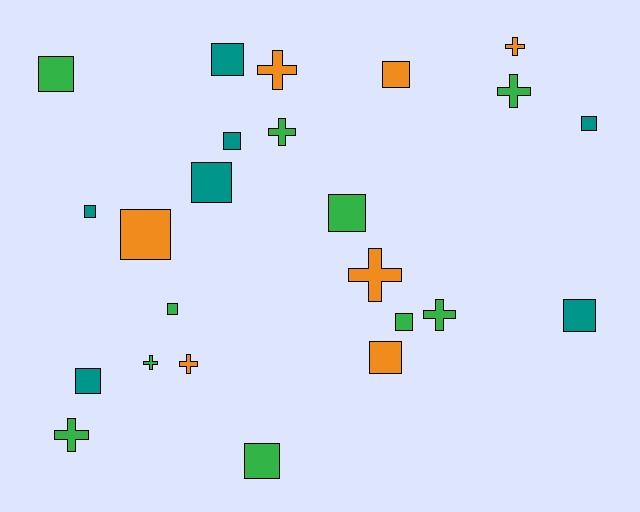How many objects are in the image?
There are 24 objects.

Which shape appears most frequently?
Square, with 15 objects.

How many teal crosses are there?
There are no teal crosses.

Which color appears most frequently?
Green, with 10 objects.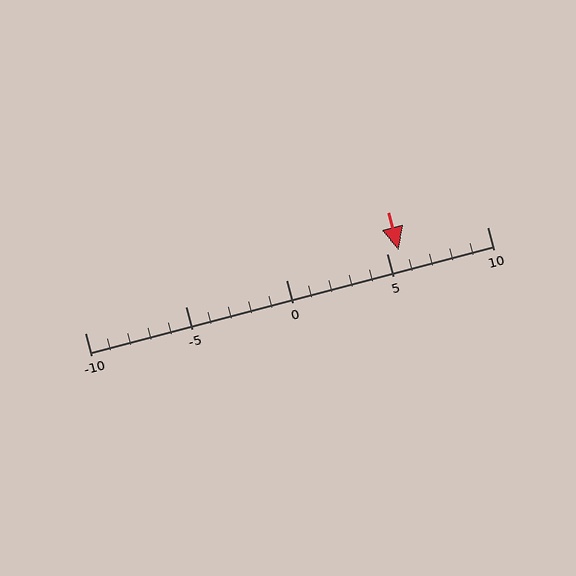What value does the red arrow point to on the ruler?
The red arrow points to approximately 6.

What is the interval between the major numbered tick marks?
The major tick marks are spaced 5 units apart.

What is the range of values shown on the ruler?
The ruler shows values from -10 to 10.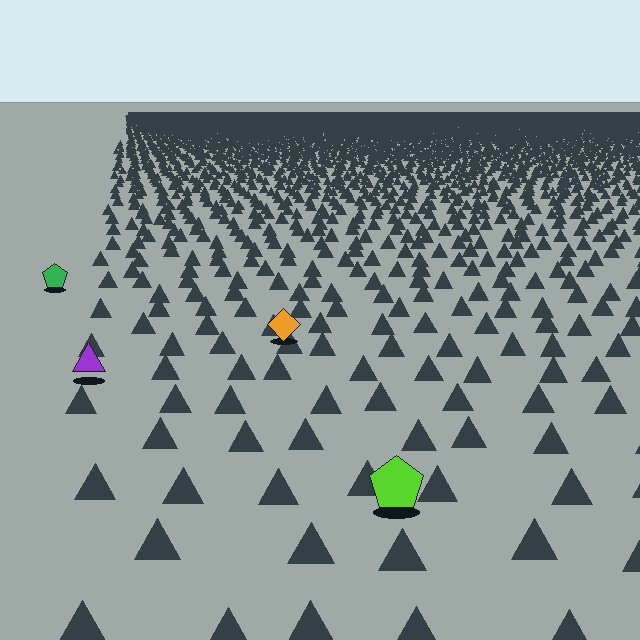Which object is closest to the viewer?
The lime pentagon is closest. The texture marks near it are larger and more spread out.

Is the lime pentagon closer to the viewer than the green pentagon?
Yes. The lime pentagon is closer — you can tell from the texture gradient: the ground texture is coarser near it.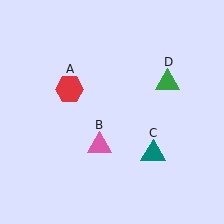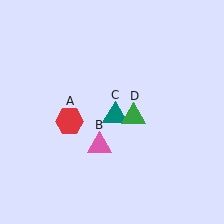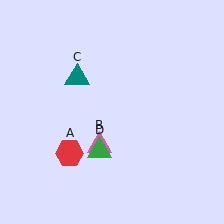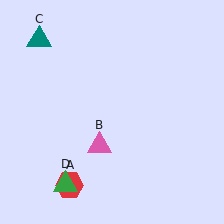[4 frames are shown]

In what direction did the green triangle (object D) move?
The green triangle (object D) moved down and to the left.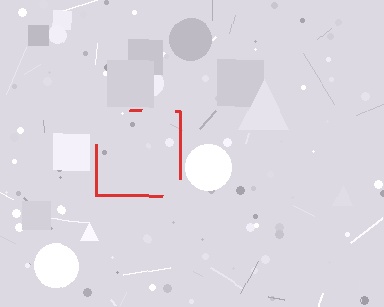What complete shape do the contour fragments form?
The contour fragments form a square.